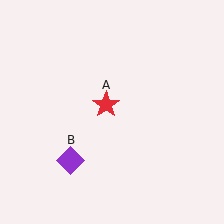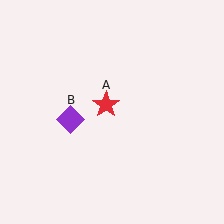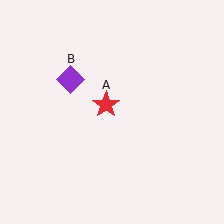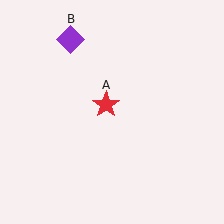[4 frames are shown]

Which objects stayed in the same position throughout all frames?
Red star (object A) remained stationary.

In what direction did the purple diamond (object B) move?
The purple diamond (object B) moved up.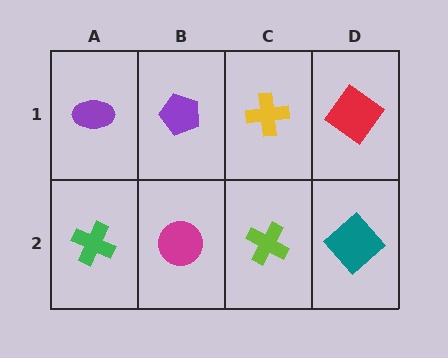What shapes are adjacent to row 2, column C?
A yellow cross (row 1, column C), a magenta circle (row 2, column B), a teal diamond (row 2, column D).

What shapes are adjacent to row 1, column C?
A lime cross (row 2, column C), a purple pentagon (row 1, column B), a red diamond (row 1, column D).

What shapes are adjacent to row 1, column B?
A magenta circle (row 2, column B), a purple ellipse (row 1, column A), a yellow cross (row 1, column C).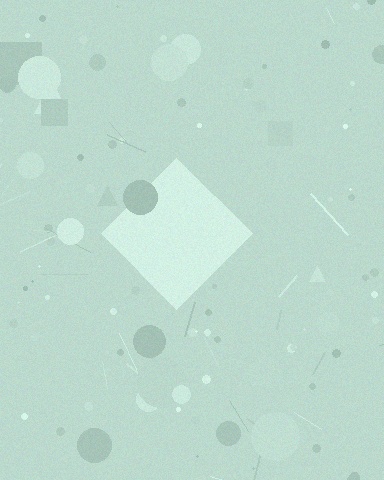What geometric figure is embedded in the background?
A diamond is embedded in the background.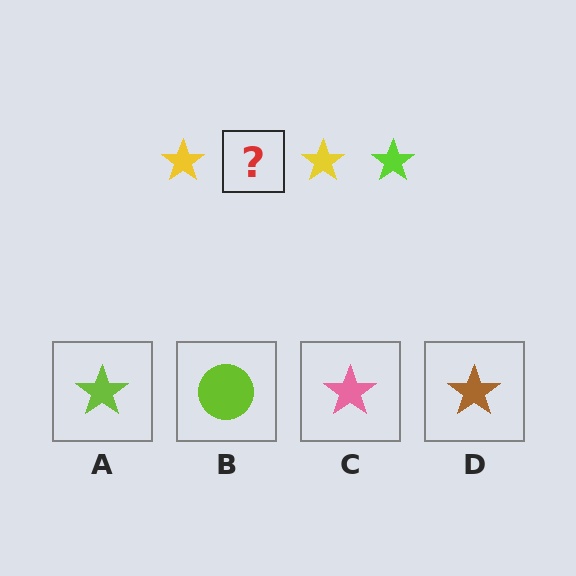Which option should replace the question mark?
Option A.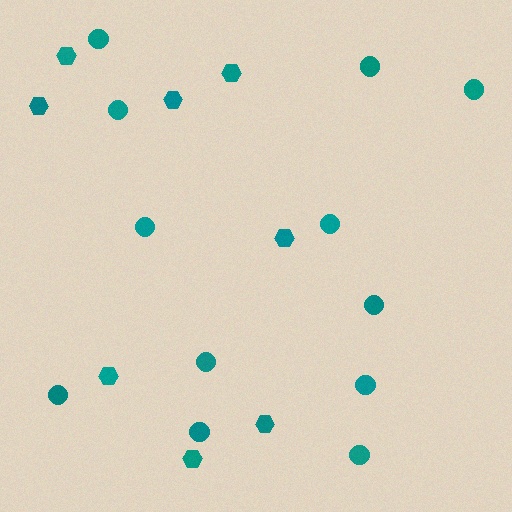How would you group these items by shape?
There are 2 groups: one group of hexagons (8) and one group of circles (12).